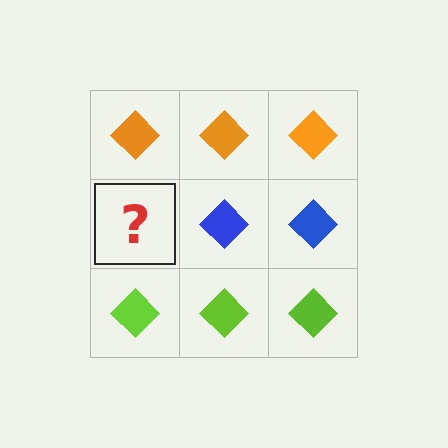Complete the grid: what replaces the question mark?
The question mark should be replaced with a blue diamond.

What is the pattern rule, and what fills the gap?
The rule is that each row has a consistent color. The gap should be filled with a blue diamond.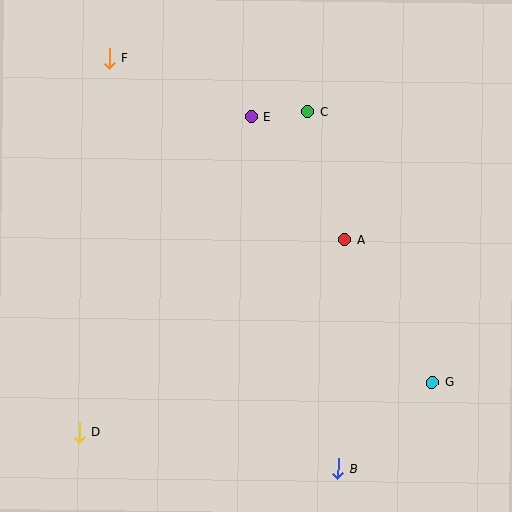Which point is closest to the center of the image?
Point A at (345, 240) is closest to the center.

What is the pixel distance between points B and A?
The distance between B and A is 229 pixels.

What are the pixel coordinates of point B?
Point B is at (338, 469).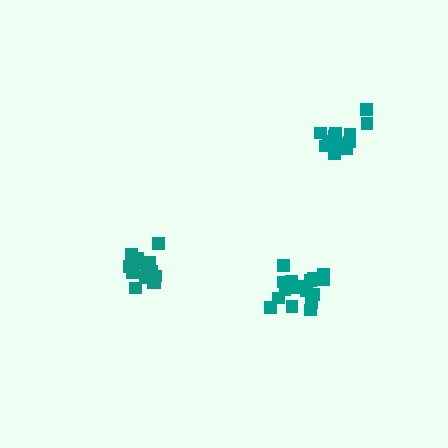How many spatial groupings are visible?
There are 3 spatial groupings.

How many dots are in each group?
Group 1: 18 dots, Group 2: 14 dots, Group 3: 16 dots (48 total).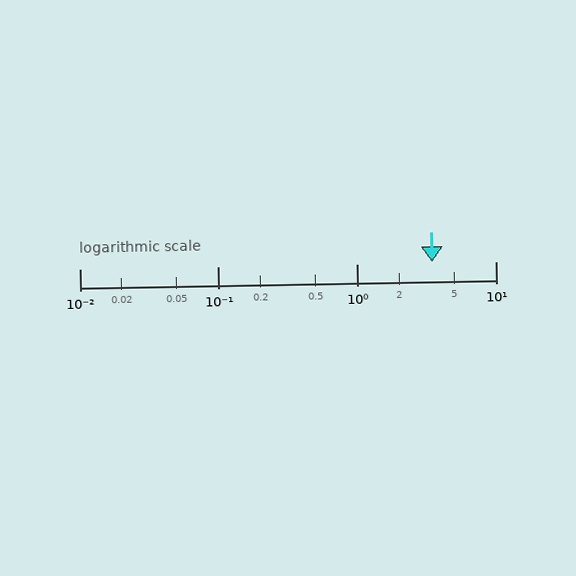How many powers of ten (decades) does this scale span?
The scale spans 3 decades, from 0.01 to 10.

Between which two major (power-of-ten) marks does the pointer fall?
The pointer is between 1 and 10.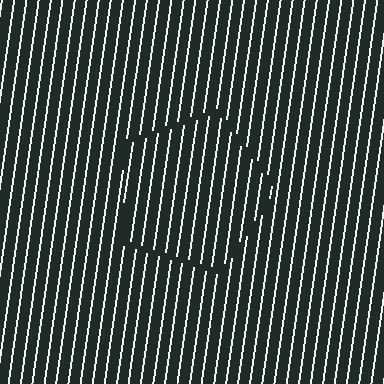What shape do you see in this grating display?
An illusory pentagon. The interior of the shape contains the same grating, shifted by half a period — the contour is defined by the phase discontinuity where line-ends from the inner and outer gratings abut.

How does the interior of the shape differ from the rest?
The interior of the shape contains the same grating, shifted by half a period — the contour is defined by the phase discontinuity where line-ends from the inner and outer gratings abut.